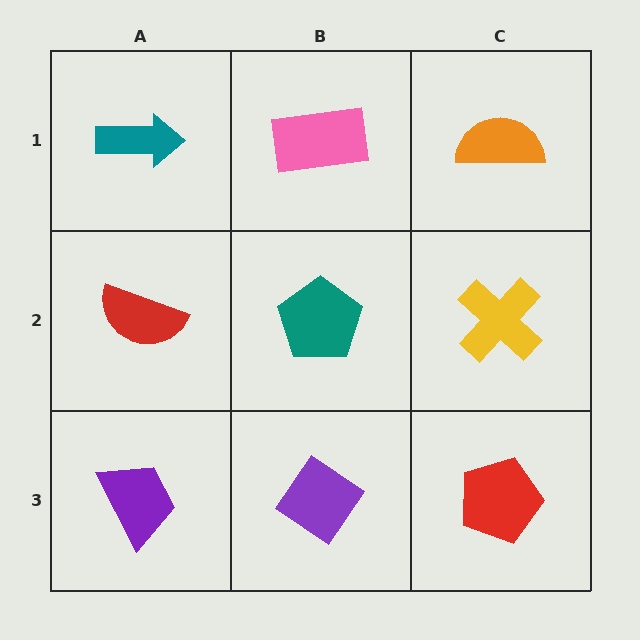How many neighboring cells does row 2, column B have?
4.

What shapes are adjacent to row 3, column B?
A teal pentagon (row 2, column B), a purple trapezoid (row 3, column A), a red pentagon (row 3, column C).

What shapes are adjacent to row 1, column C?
A yellow cross (row 2, column C), a pink rectangle (row 1, column B).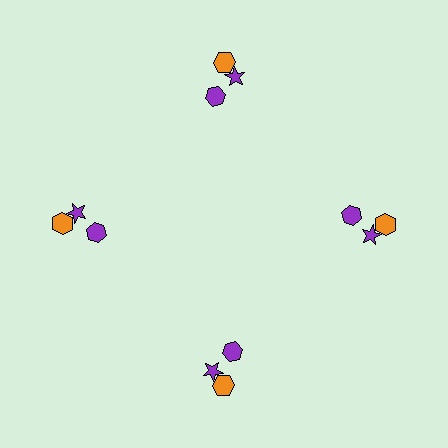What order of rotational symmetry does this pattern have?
This pattern has 4-fold rotational symmetry.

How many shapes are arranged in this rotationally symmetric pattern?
There are 12 shapes, arranged in 4 groups of 3.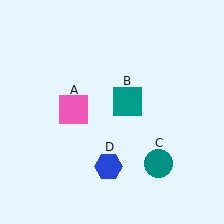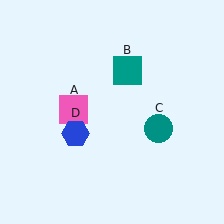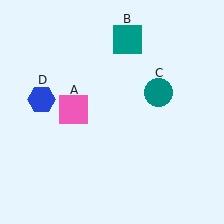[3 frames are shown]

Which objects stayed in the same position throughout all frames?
Pink square (object A) remained stationary.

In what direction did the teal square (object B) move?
The teal square (object B) moved up.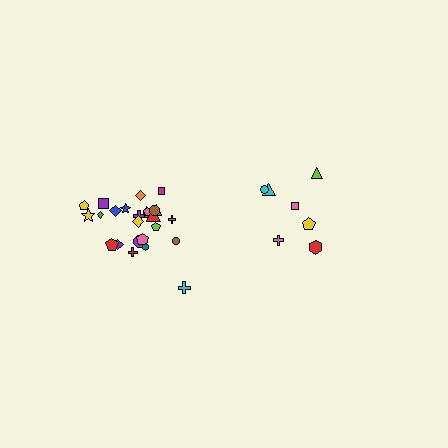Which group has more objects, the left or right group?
The left group.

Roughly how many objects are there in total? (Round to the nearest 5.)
Roughly 30 objects in total.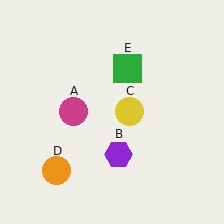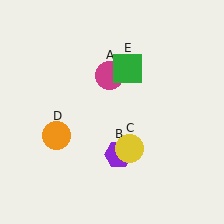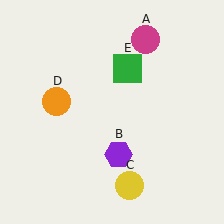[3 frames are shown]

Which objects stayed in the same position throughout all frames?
Purple hexagon (object B) and green square (object E) remained stationary.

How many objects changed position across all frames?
3 objects changed position: magenta circle (object A), yellow circle (object C), orange circle (object D).